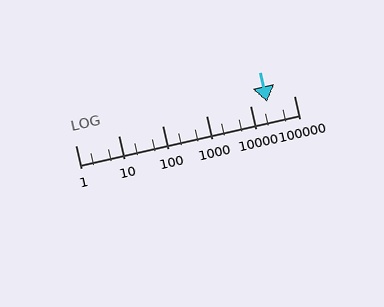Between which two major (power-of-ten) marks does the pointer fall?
The pointer is between 10000 and 100000.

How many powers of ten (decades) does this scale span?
The scale spans 5 decades, from 1 to 100000.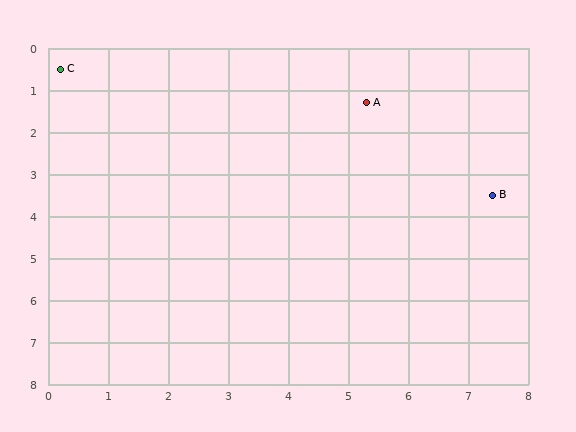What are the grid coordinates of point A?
Point A is at approximately (5.3, 1.3).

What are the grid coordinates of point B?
Point B is at approximately (7.4, 3.5).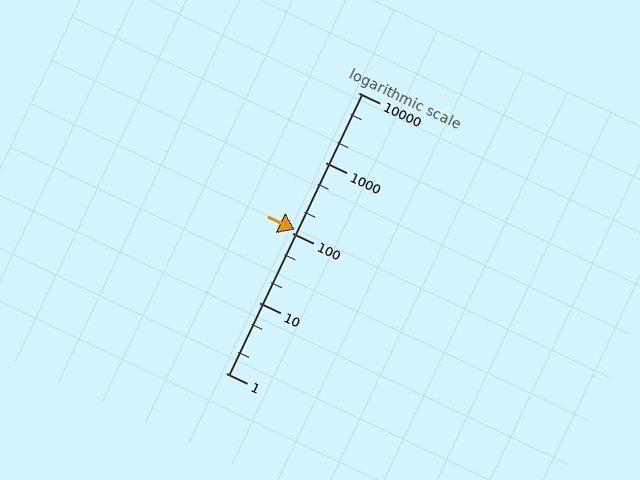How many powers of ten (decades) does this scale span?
The scale spans 4 decades, from 1 to 10000.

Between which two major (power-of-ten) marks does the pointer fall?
The pointer is between 100 and 1000.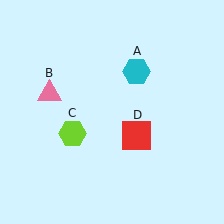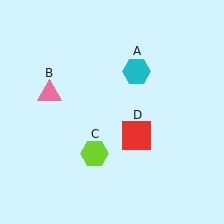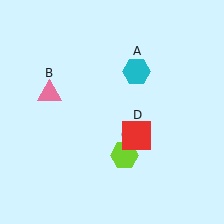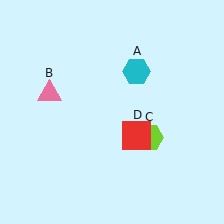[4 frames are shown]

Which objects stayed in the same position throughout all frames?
Cyan hexagon (object A) and pink triangle (object B) and red square (object D) remained stationary.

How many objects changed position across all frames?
1 object changed position: lime hexagon (object C).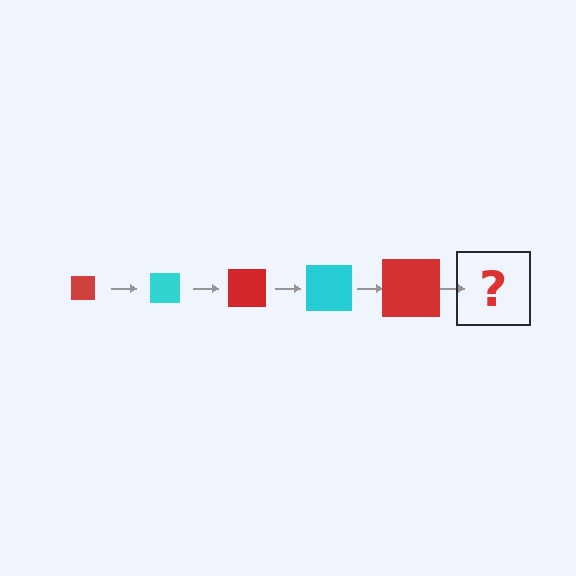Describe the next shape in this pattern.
It should be a cyan square, larger than the previous one.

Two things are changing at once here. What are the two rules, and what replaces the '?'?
The two rules are that the square grows larger each step and the color cycles through red and cyan. The '?' should be a cyan square, larger than the previous one.